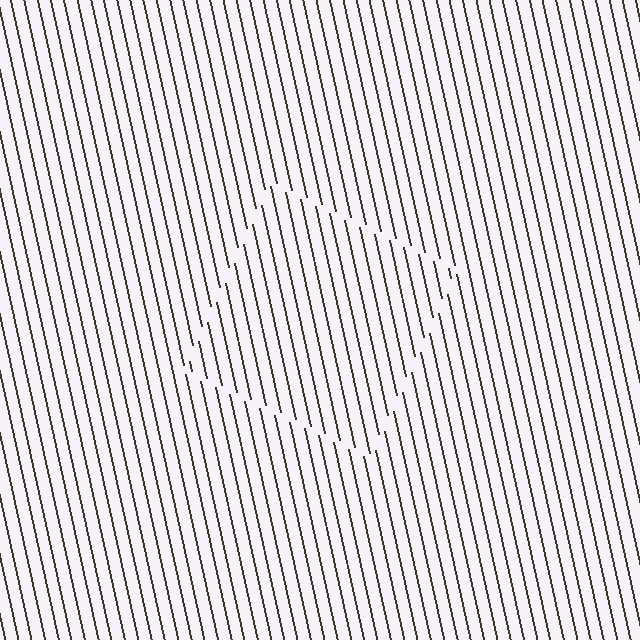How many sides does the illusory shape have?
4 sides — the line-ends trace a square.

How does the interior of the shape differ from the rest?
The interior of the shape contains the same grating, shifted by half a period — the contour is defined by the phase discontinuity where line-ends from the inner and outer gratings abut.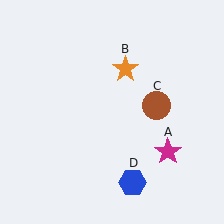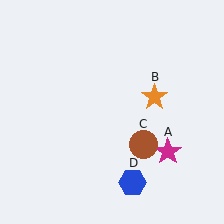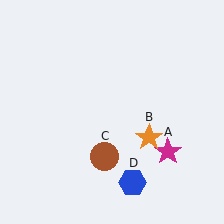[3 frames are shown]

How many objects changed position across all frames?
2 objects changed position: orange star (object B), brown circle (object C).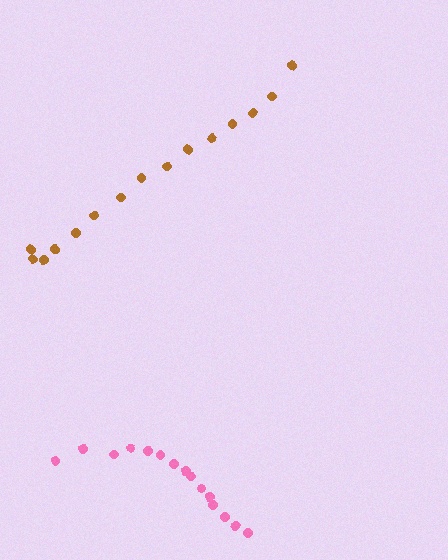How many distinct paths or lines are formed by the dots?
There are 2 distinct paths.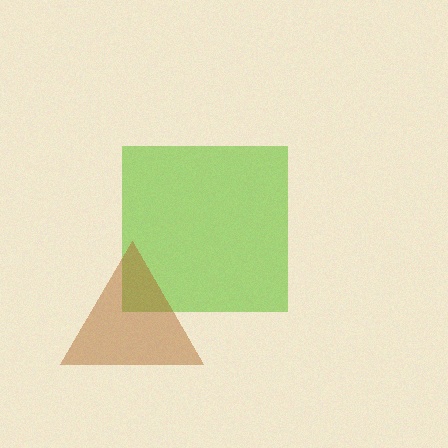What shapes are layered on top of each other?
The layered shapes are: a lime square, a brown triangle.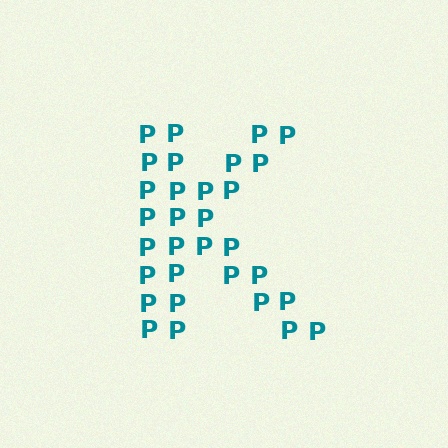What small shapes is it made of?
It is made of small letter P's.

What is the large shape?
The large shape is the letter K.